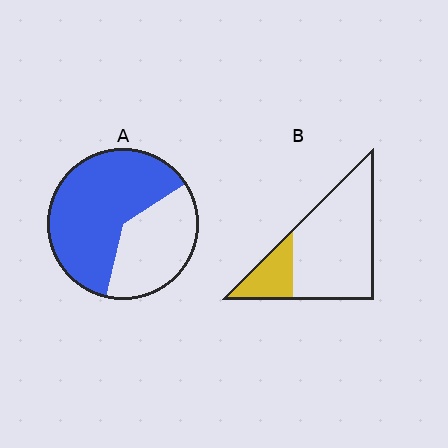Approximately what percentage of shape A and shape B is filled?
A is approximately 60% and B is approximately 20%.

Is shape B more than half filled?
No.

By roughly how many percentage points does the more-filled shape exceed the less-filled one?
By roughly 40 percentage points (A over B).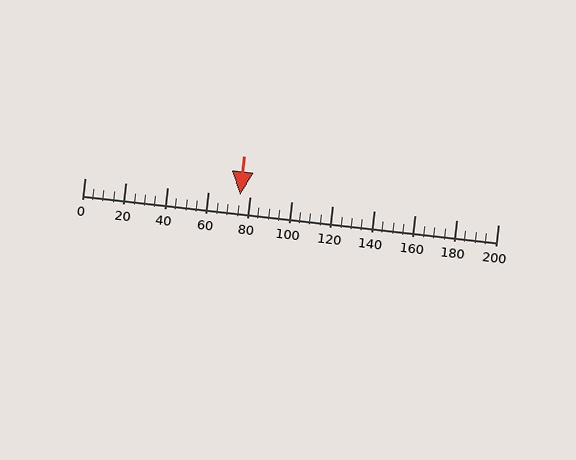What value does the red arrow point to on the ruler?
The red arrow points to approximately 75.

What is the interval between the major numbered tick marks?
The major tick marks are spaced 20 units apart.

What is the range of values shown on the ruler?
The ruler shows values from 0 to 200.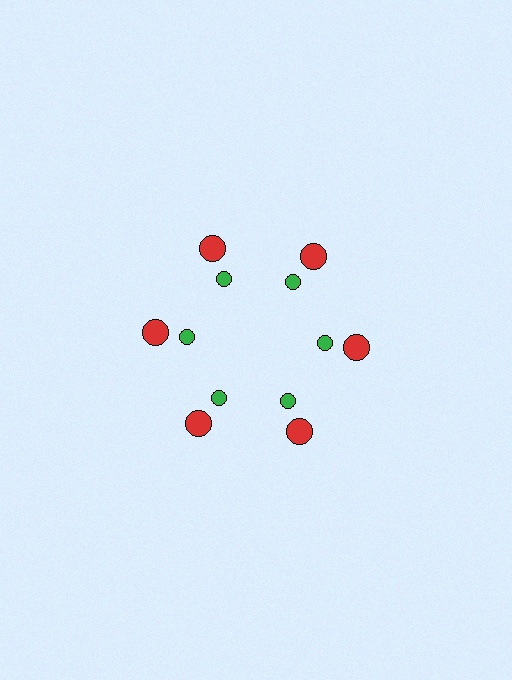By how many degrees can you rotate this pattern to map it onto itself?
The pattern maps onto itself every 60 degrees of rotation.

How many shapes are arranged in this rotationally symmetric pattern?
There are 12 shapes, arranged in 6 groups of 2.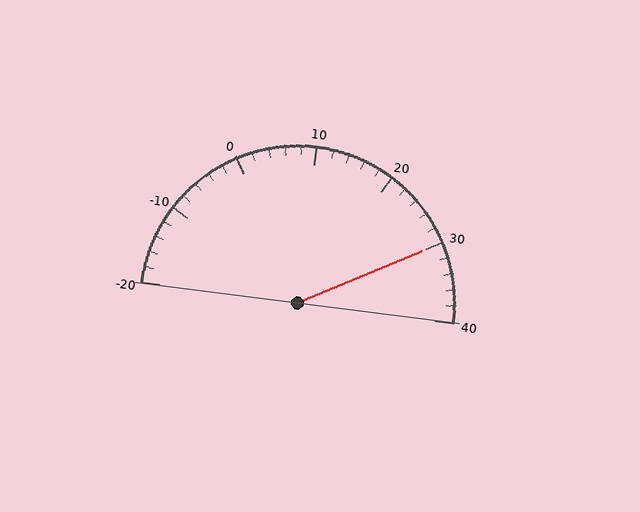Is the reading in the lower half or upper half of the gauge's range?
The reading is in the upper half of the range (-20 to 40).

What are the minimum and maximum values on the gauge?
The gauge ranges from -20 to 40.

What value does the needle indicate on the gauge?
The needle indicates approximately 30.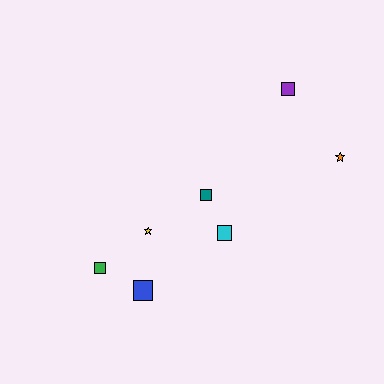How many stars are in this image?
There are 2 stars.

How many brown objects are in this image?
There are no brown objects.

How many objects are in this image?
There are 7 objects.